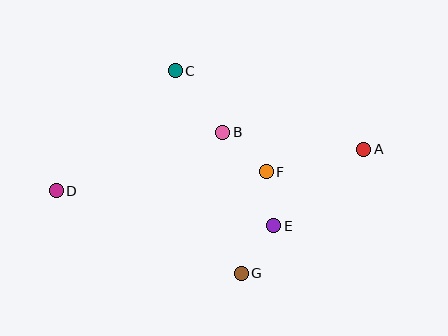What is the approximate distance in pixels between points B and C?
The distance between B and C is approximately 78 pixels.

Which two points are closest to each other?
Points E and F are closest to each other.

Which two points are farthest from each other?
Points A and D are farthest from each other.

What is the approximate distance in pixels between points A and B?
The distance between A and B is approximately 142 pixels.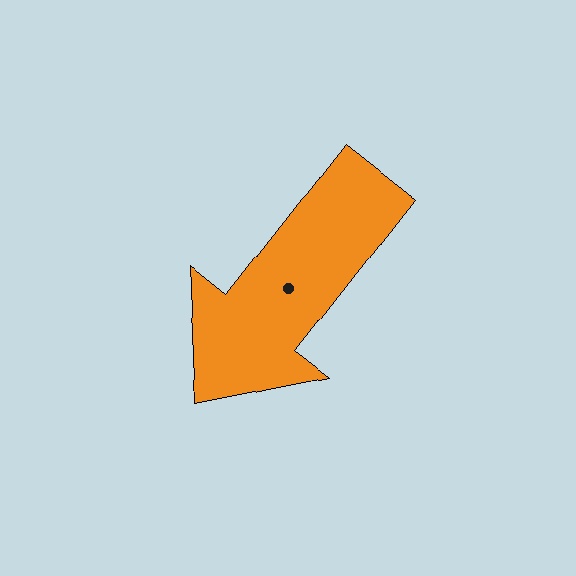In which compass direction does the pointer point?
Southwest.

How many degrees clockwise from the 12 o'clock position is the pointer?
Approximately 218 degrees.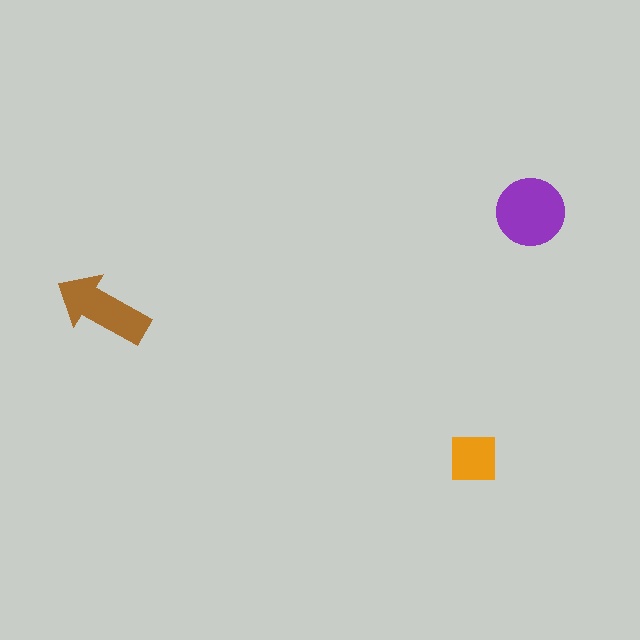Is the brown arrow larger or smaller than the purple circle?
Smaller.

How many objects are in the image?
There are 3 objects in the image.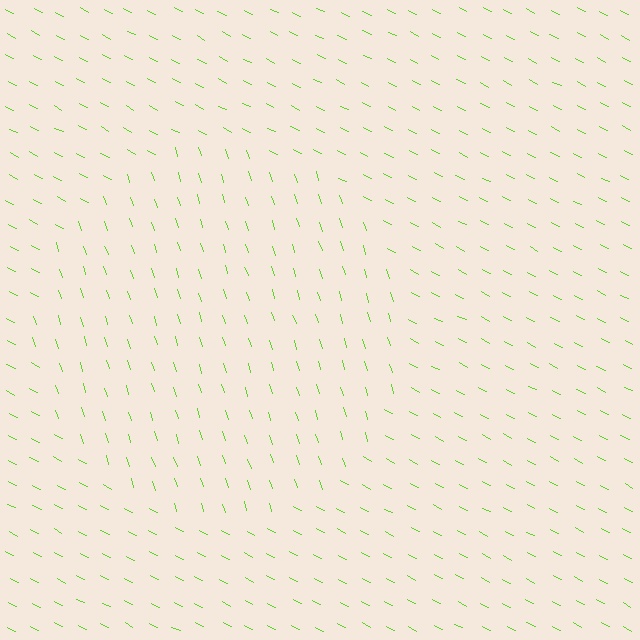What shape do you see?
I see a circle.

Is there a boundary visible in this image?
Yes, there is a texture boundary formed by a change in line orientation.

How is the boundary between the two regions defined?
The boundary is defined purely by a change in line orientation (approximately 45 degrees difference). All lines are the same color and thickness.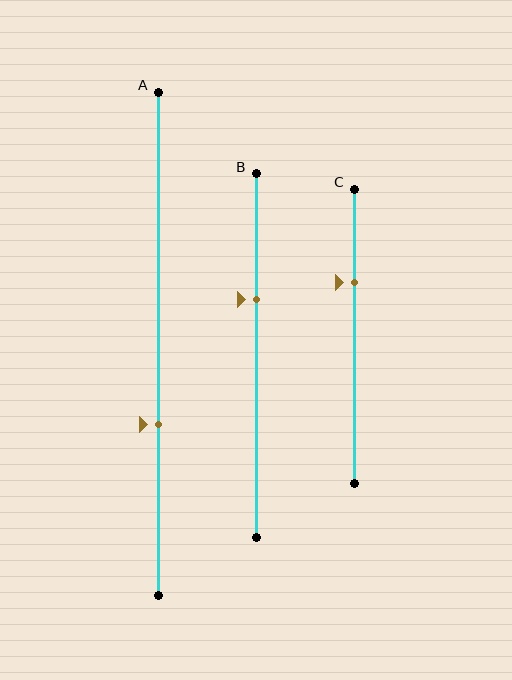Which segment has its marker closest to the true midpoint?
Segment B has its marker closest to the true midpoint.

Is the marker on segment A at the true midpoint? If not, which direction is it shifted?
No, the marker on segment A is shifted downward by about 16% of the segment length.